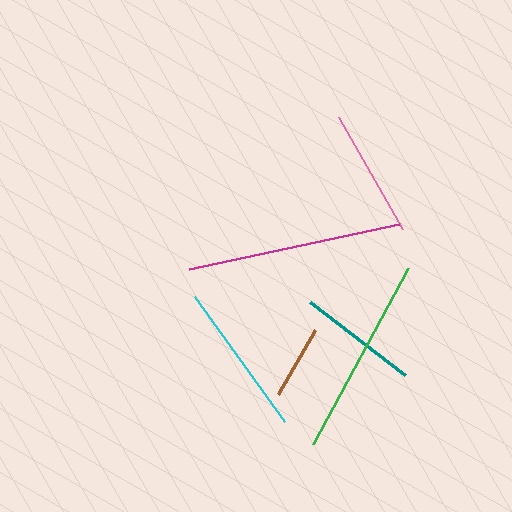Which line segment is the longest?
The magenta line is the longest at approximately 214 pixels.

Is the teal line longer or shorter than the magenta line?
The magenta line is longer than the teal line.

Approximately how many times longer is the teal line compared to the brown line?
The teal line is approximately 1.6 times the length of the brown line.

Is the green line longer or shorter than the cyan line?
The green line is longer than the cyan line.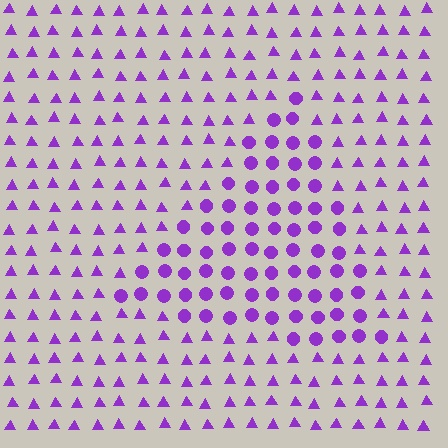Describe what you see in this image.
The image is filled with small purple elements arranged in a uniform grid. A triangle-shaped region contains circles, while the surrounding area contains triangles. The boundary is defined purely by the change in element shape.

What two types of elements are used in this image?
The image uses circles inside the triangle region and triangles outside it.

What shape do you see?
I see a triangle.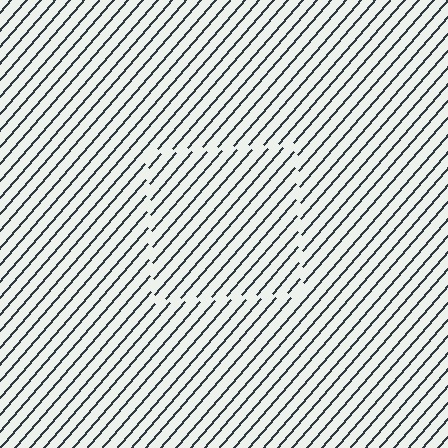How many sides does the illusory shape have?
4 sides — the line-ends trace a square.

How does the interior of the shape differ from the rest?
The interior of the shape contains the same grating, shifted by half a period — the contour is defined by the phase discontinuity where line-ends from the inner and outer gratings abut.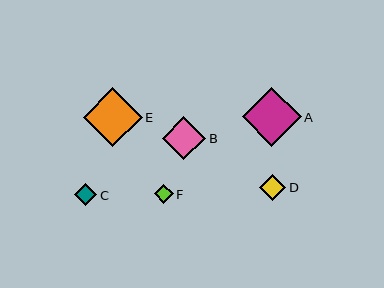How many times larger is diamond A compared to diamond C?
Diamond A is approximately 2.7 times the size of diamond C.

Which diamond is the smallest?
Diamond F is the smallest with a size of approximately 19 pixels.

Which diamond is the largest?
Diamond A is the largest with a size of approximately 59 pixels.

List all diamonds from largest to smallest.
From largest to smallest: A, E, B, D, C, F.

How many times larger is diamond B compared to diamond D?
Diamond B is approximately 1.7 times the size of diamond D.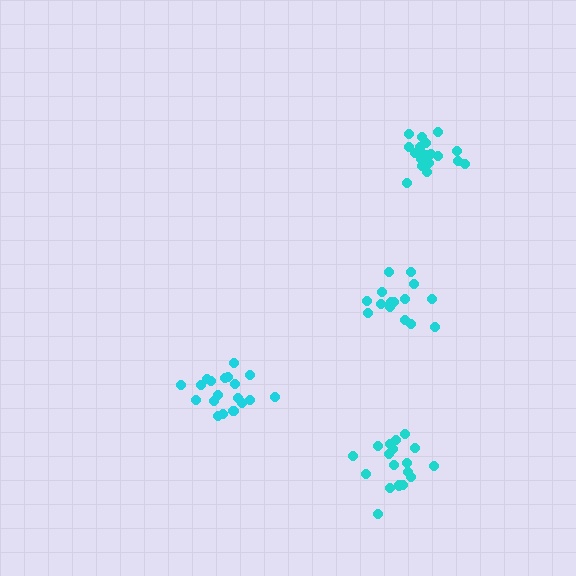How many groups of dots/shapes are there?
There are 4 groups.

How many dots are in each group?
Group 1: 16 dots, Group 2: 19 dots, Group 3: 19 dots, Group 4: 19 dots (73 total).